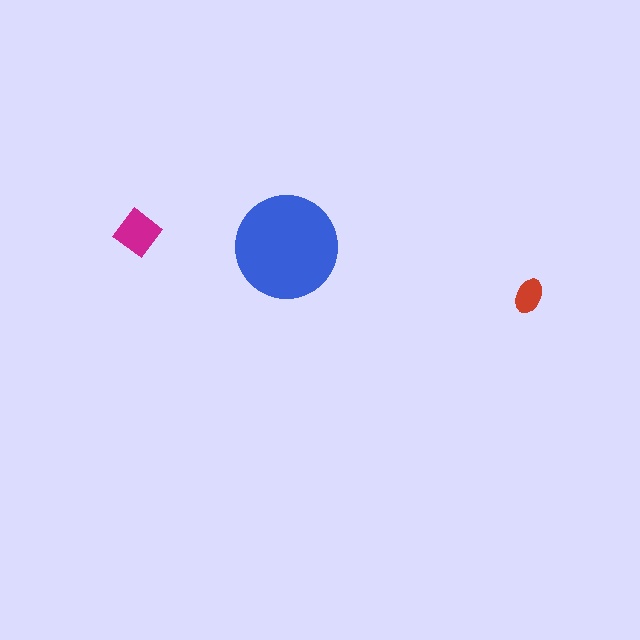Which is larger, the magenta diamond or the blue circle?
The blue circle.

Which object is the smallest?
The red ellipse.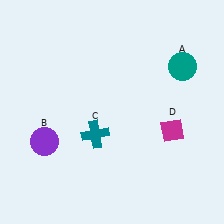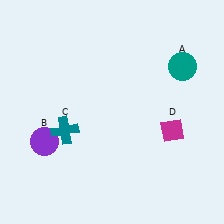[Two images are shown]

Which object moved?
The teal cross (C) moved left.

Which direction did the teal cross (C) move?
The teal cross (C) moved left.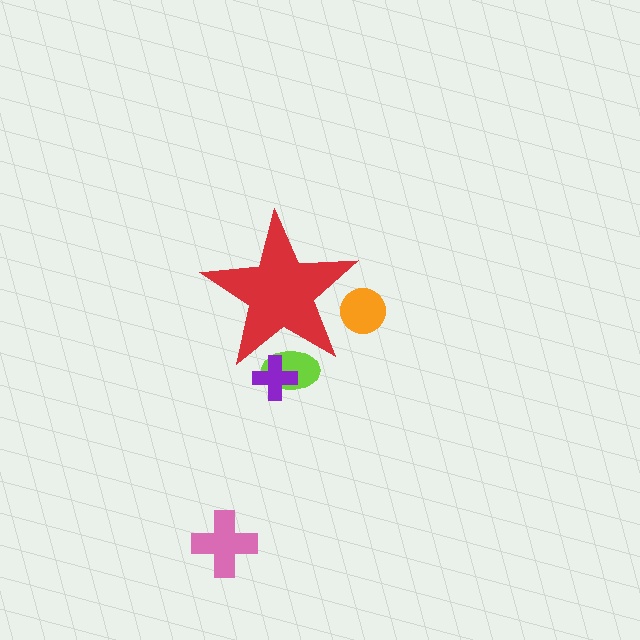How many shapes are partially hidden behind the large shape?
3 shapes are partially hidden.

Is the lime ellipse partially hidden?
Yes, the lime ellipse is partially hidden behind the red star.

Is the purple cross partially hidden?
Yes, the purple cross is partially hidden behind the red star.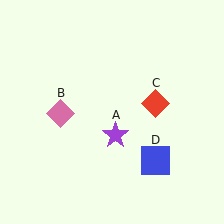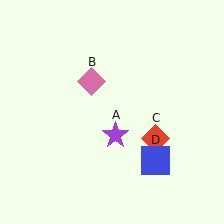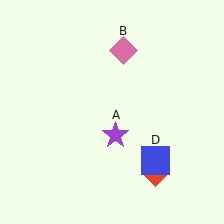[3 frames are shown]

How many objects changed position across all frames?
2 objects changed position: pink diamond (object B), red diamond (object C).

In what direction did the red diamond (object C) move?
The red diamond (object C) moved down.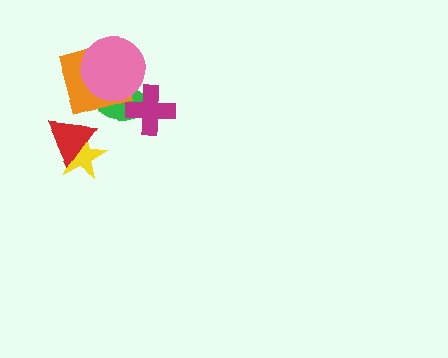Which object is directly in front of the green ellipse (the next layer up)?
The orange diamond is directly in front of the green ellipse.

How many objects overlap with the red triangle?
1 object overlaps with the red triangle.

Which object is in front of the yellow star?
The red triangle is in front of the yellow star.